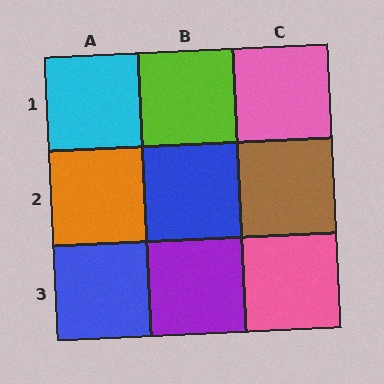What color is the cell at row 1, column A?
Cyan.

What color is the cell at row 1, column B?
Lime.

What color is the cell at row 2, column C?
Brown.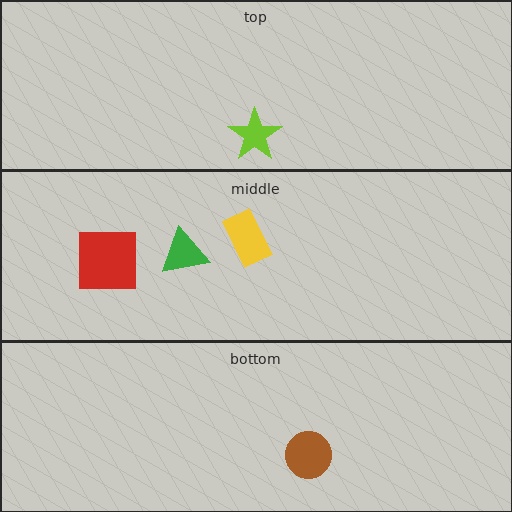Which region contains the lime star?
The top region.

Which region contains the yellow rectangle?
The middle region.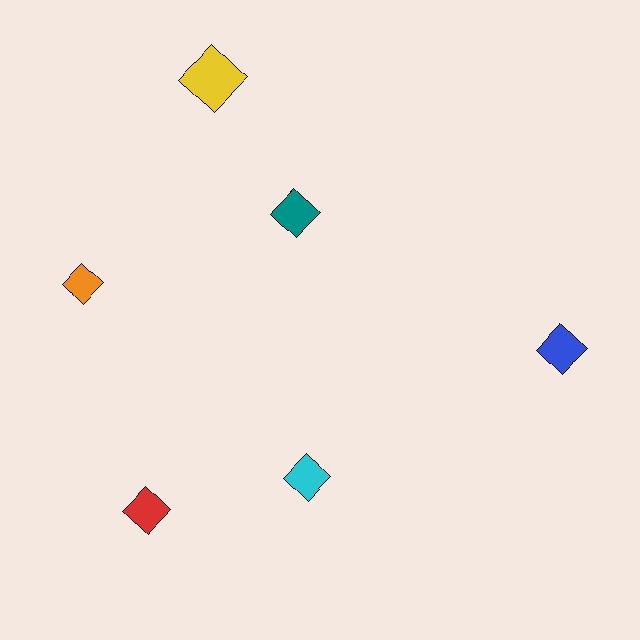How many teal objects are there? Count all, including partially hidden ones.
There is 1 teal object.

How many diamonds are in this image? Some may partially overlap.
There are 6 diamonds.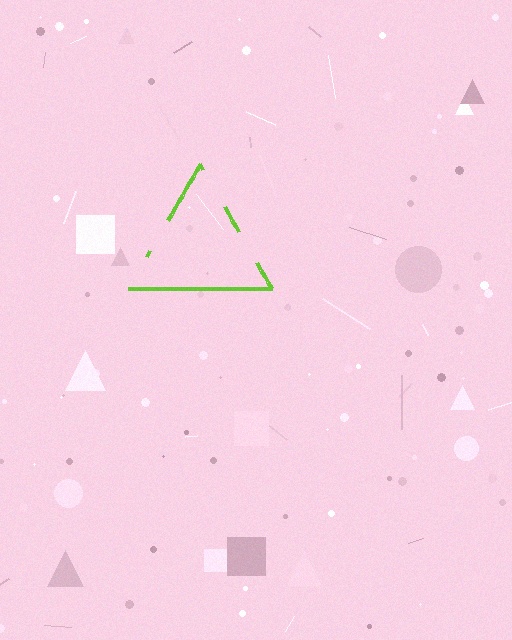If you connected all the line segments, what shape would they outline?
They would outline a triangle.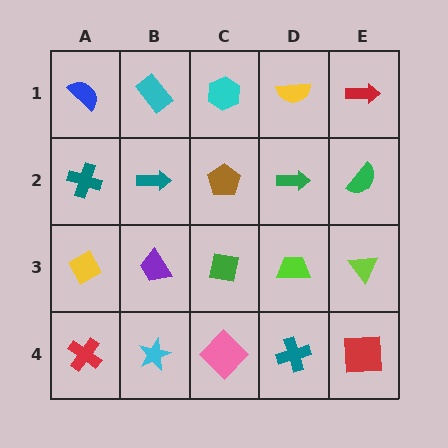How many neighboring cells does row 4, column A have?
2.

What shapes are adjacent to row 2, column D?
A yellow semicircle (row 1, column D), a lime trapezoid (row 3, column D), a brown pentagon (row 2, column C), a green semicircle (row 2, column E).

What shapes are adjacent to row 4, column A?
A yellow diamond (row 3, column A), a cyan star (row 4, column B).